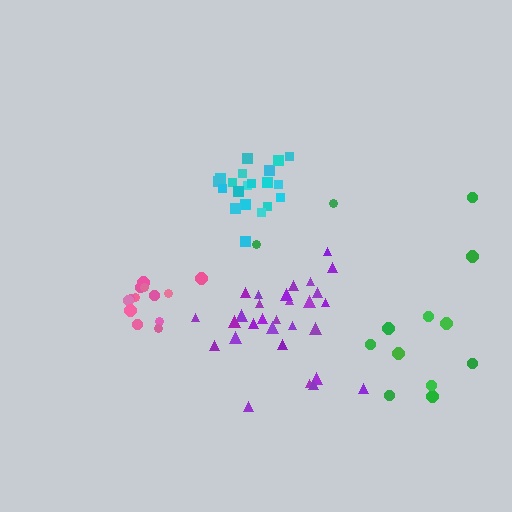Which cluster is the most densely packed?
Cyan.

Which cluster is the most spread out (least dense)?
Green.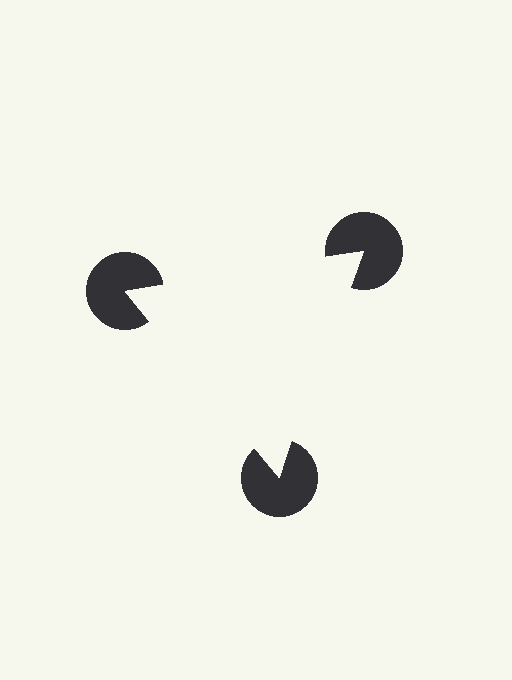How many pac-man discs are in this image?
There are 3 — one at each vertex of the illusory triangle.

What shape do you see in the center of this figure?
An illusory triangle — its edges are inferred from the aligned wedge cuts in the pac-man discs, not physically drawn.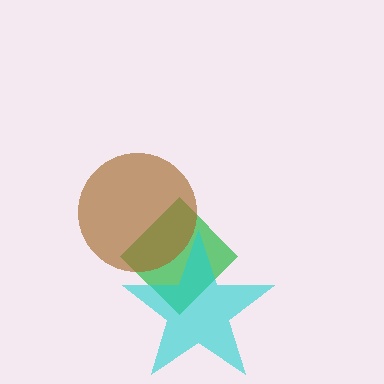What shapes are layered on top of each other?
The layered shapes are: a green diamond, a cyan star, a brown circle.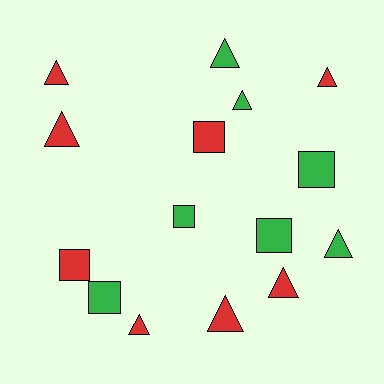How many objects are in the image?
There are 15 objects.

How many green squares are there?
There are 4 green squares.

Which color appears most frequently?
Red, with 8 objects.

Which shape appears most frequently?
Triangle, with 9 objects.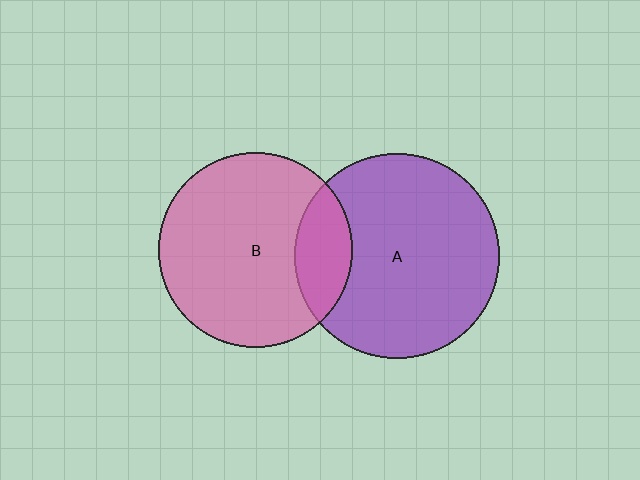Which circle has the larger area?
Circle A (purple).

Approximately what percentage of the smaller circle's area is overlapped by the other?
Approximately 20%.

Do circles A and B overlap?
Yes.